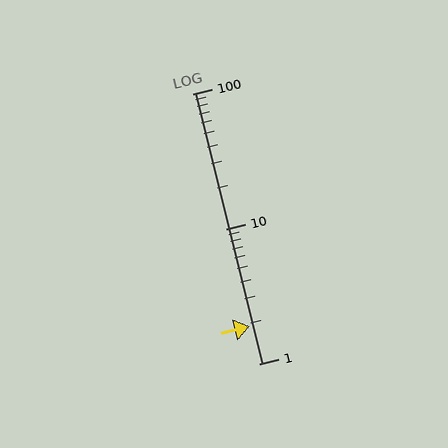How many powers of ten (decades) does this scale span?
The scale spans 2 decades, from 1 to 100.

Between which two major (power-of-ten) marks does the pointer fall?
The pointer is between 1 and 10.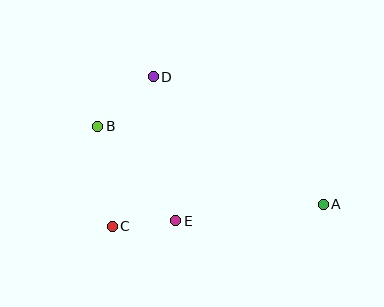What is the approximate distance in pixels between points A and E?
The distance between A and E is approximately 149 pixels.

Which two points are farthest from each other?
Points A and B are farthest from each other.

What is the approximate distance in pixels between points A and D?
The distance between A and D is approximately 212 pixels.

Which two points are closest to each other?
Points C and E are closest to each other.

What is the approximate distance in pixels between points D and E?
The distance between D and E is approximately 146 pixels.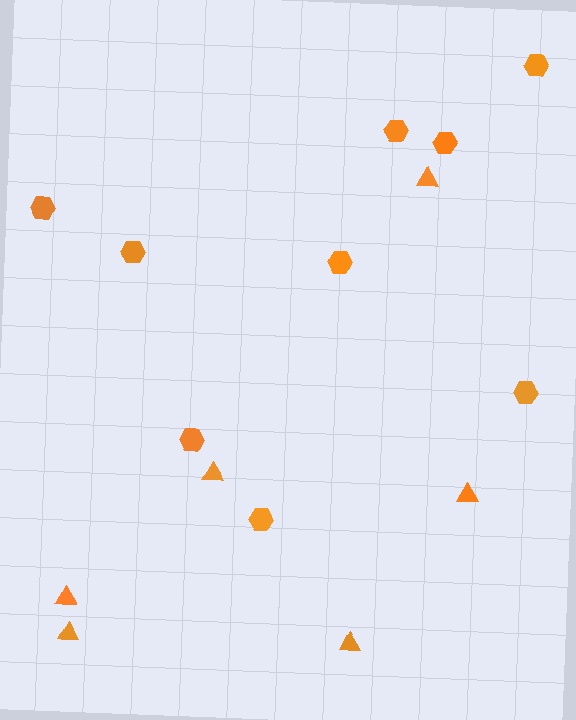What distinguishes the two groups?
There are 2 groups: one group of triangles (6) and one group of hexagons (9).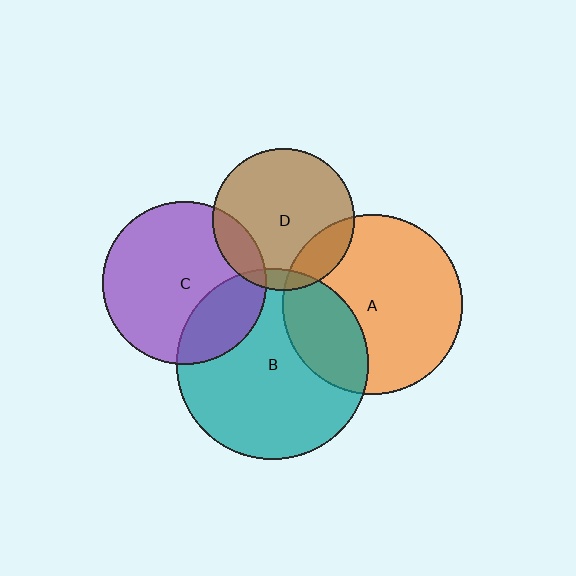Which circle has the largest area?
Circle B (teal).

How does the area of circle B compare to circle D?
Approximately 1.8 times.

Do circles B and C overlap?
Yes.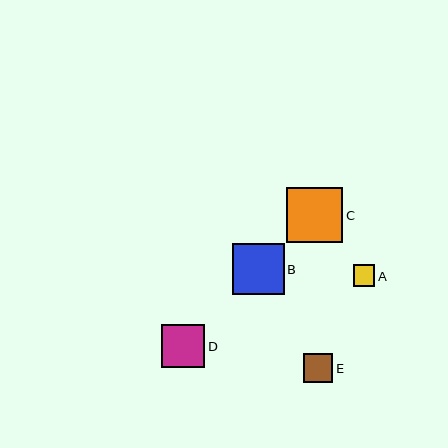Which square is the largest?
Square C is the largest with a size of approximately 56 pixels.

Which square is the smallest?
Square A is the smallest with a size of approximately 21 pixels.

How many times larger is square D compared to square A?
Square D is approximately 2.0 times the size of square A.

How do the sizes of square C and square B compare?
Square C and square B are approximately the same size.